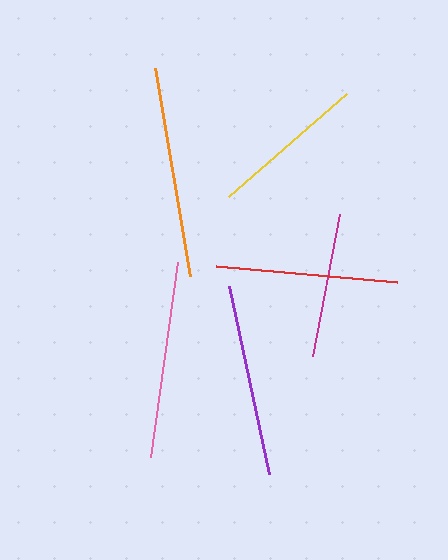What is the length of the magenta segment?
The magenta segment is approximately 145 pixels long.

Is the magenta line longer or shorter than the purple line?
The purple line is longer than the magenta line.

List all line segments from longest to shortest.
From longest to shortest: orange, pink, purple, red, yellow, magenta.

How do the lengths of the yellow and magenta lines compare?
The yellow and magenta lines are approximately the same length.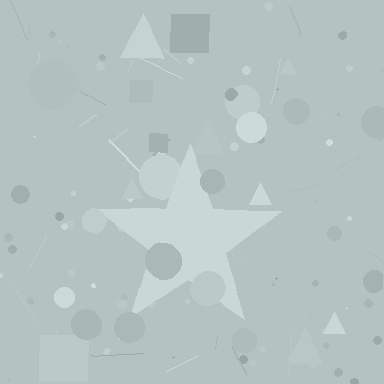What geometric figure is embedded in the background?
A star is embedded in the background.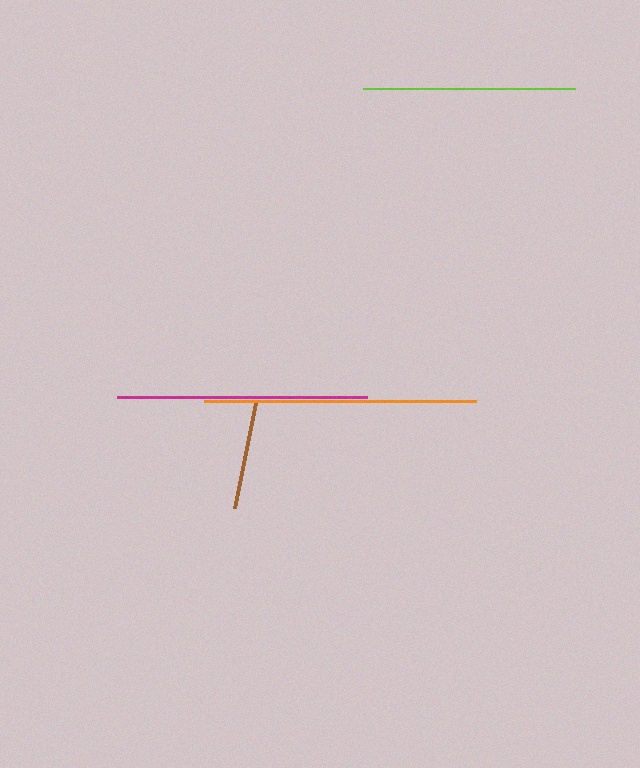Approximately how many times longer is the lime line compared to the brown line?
The lime line is approximately 2.0 times the length of the brown line.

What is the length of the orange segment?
The orange segment is approximately 272 pixels long.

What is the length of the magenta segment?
The magenta segment is approximately 249 pixels long.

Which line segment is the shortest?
The brown line is the shortest at approximately 107 pixels.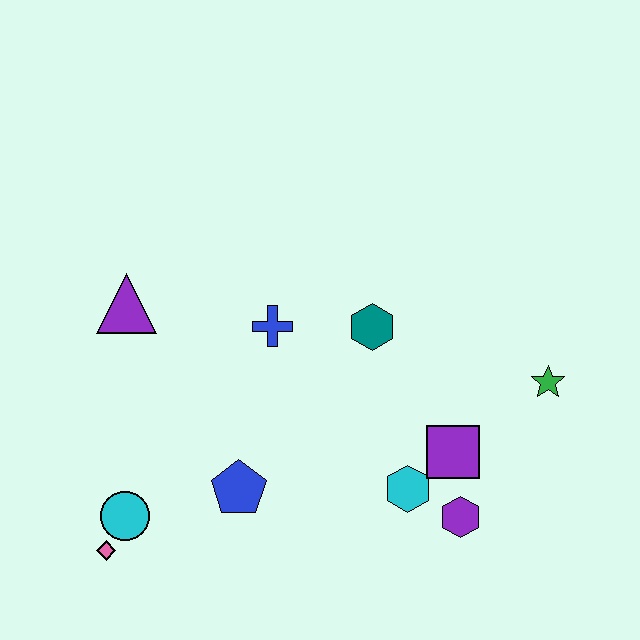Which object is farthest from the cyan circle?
The green star is farthest from the cyan circle.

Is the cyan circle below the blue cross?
Yes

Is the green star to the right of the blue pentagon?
Yes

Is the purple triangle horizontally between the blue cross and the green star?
No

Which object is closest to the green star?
The purple square is closest to the green star.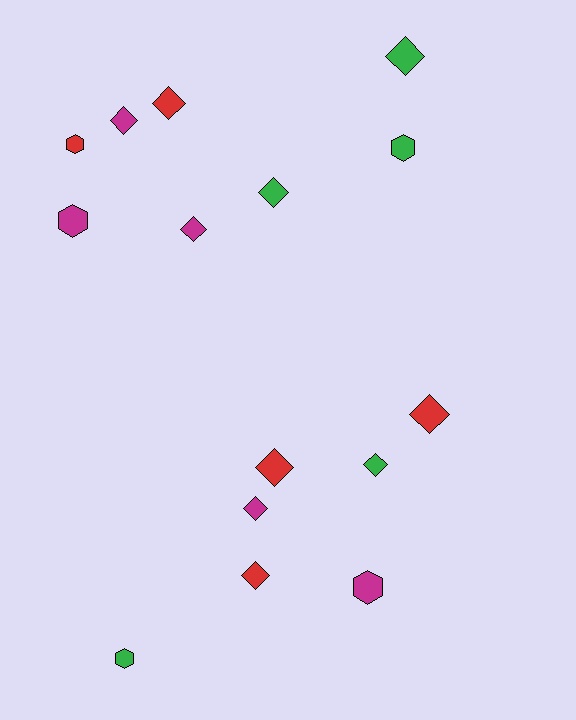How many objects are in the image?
There are 15 objects.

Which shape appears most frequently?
Diamond, with 10 objects.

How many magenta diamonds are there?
There are 3 magenta diamonds.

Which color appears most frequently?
Magenta, with 5 objects.